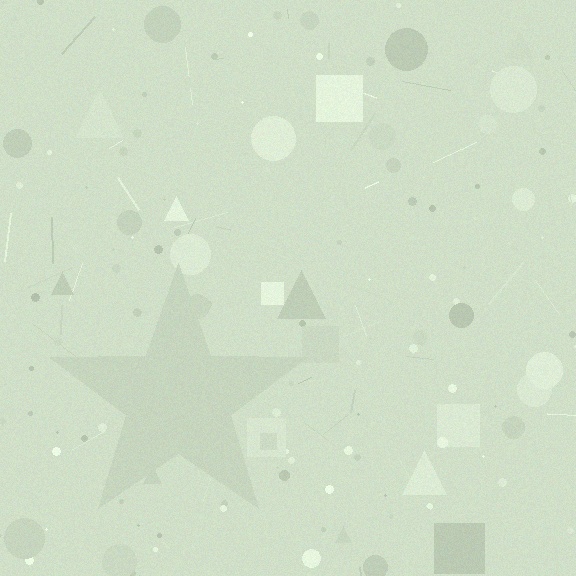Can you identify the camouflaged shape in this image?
The camouflaged shape is a star.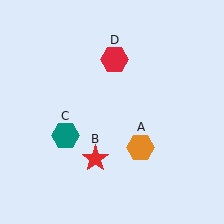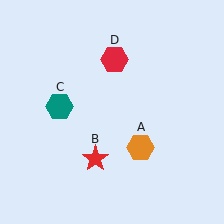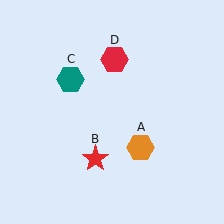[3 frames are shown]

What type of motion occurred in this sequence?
The teal hexagon (object C) rotated clockwise around the center of the scene.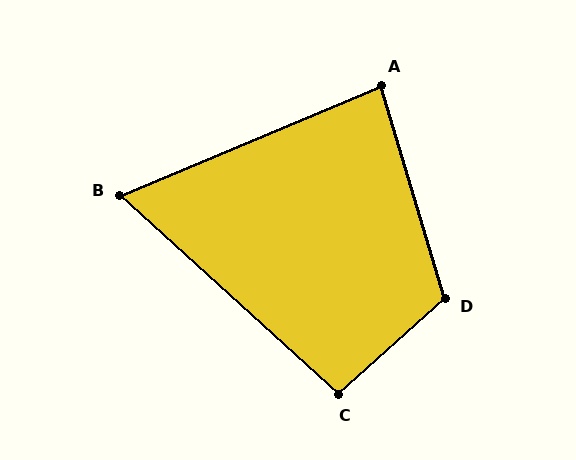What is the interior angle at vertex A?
Approximately 84 degrees (acute).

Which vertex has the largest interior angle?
D, at approximately 115 degrees.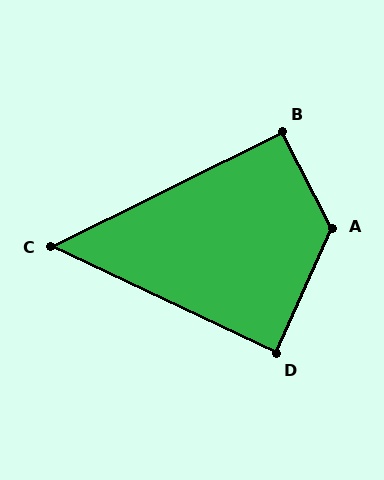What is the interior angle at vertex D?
Approximately 89 degrees (approximately right).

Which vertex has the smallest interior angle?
C, at approximately 52 degrees.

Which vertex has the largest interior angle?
A, at approximately 128 degrees.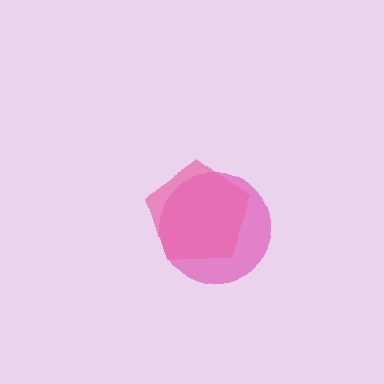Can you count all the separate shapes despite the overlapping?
Yes, there are 2 separate shapes.